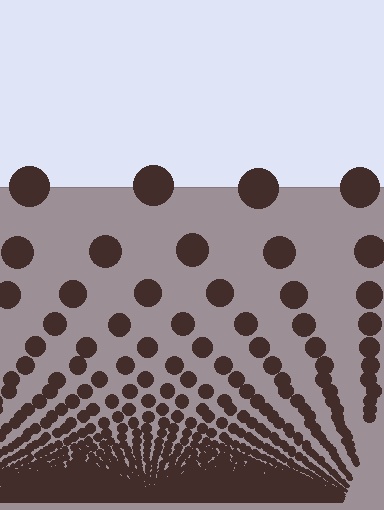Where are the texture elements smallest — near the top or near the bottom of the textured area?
Near the bottom.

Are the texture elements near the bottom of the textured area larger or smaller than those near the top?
Smaller. The gradient is inverted — elements near the bottom are smaller and denser.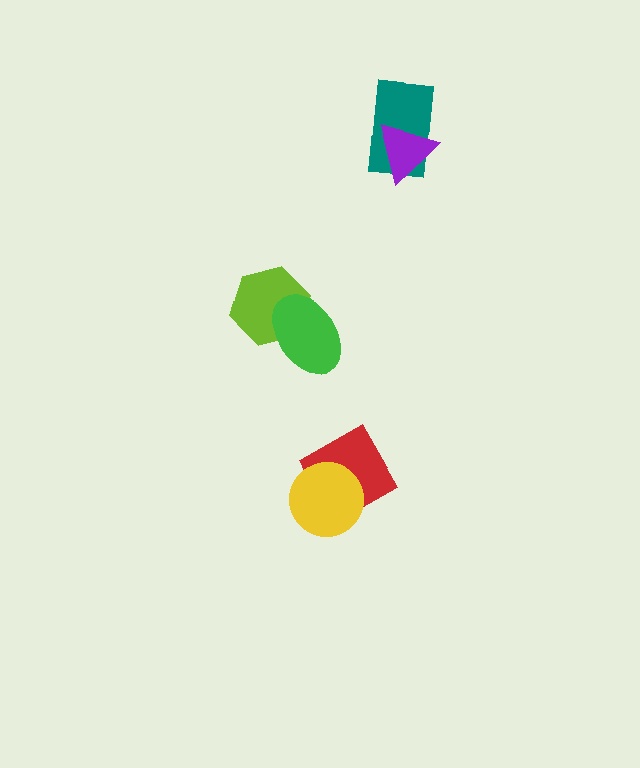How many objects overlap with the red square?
1 object overlaps with the red square.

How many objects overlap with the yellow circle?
1 object overlaps with the yellow circle.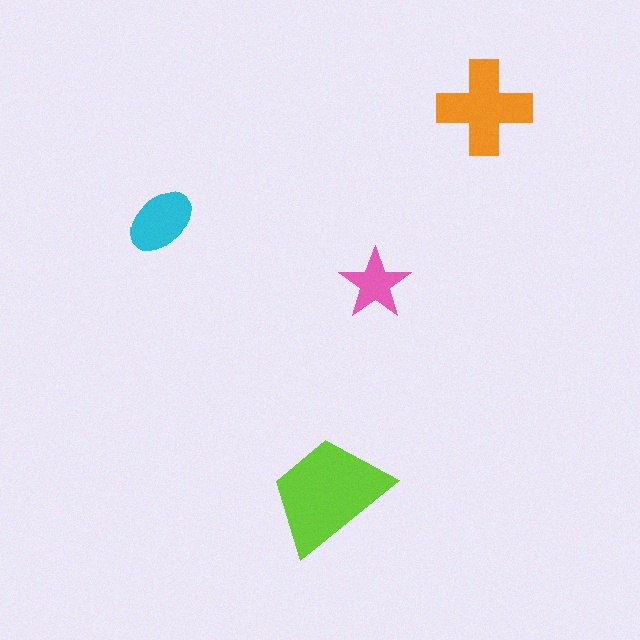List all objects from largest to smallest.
The lime trapezoid, the orange cross, the cyan ellipse, the pink star.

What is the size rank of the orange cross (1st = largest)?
2nd.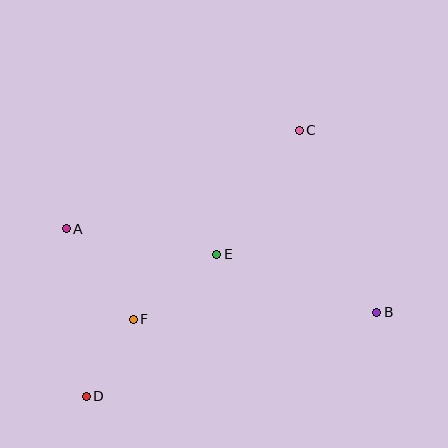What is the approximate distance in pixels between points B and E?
The distance between B and E is approximately 170 pixels.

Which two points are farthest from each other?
Points C and D are farthest from each other.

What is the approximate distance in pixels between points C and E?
The distance between C and E is approximately 149 pixels.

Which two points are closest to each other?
Points D and F are closest to each other.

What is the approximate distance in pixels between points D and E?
The distance between D and E is approximately 193 pixels.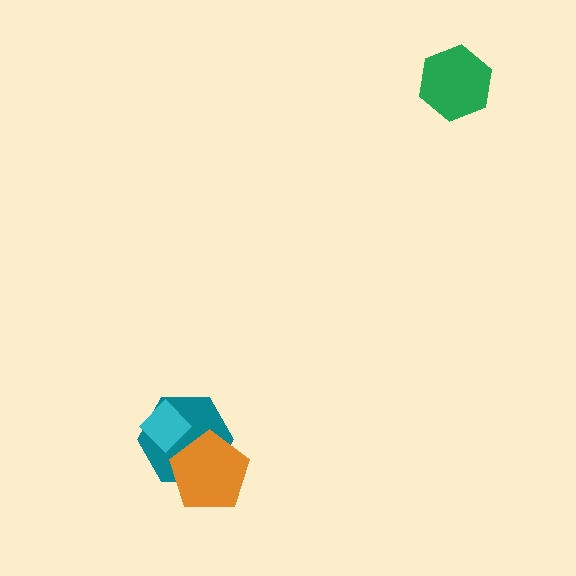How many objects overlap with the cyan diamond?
1 object overlaps with the cyan diamond.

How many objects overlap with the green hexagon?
0 objects overlap with the green hexagon.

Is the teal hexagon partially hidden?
Yes, it is partially covered by another shape.